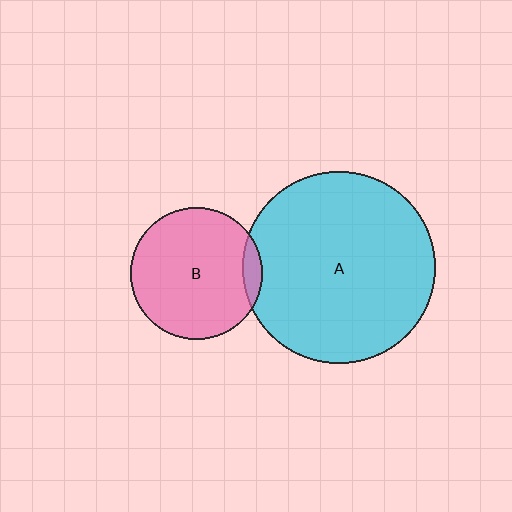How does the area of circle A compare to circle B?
Approximately 2.1 times.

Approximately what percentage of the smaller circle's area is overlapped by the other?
Approximately 5%.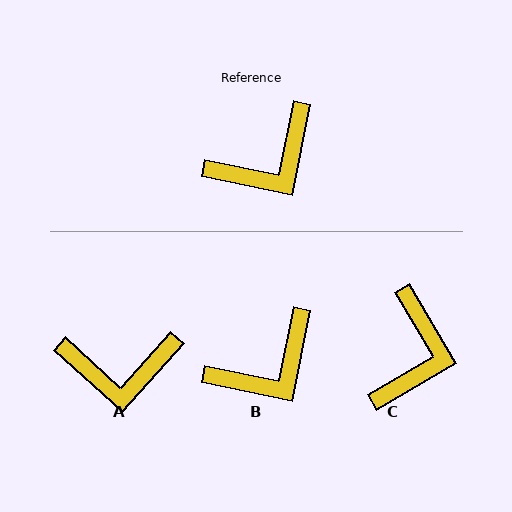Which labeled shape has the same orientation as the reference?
B.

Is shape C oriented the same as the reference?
No, it is off by about 42 degrees.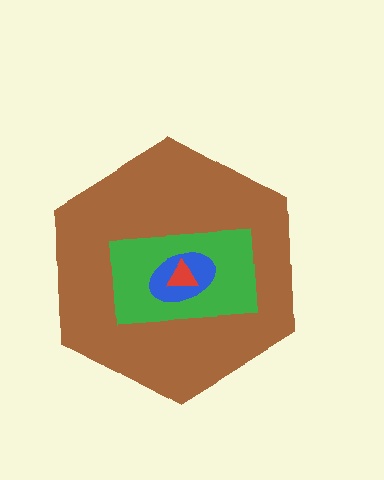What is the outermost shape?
The brown hexagon.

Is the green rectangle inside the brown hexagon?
Yes.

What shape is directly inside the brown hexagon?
The green rectangle.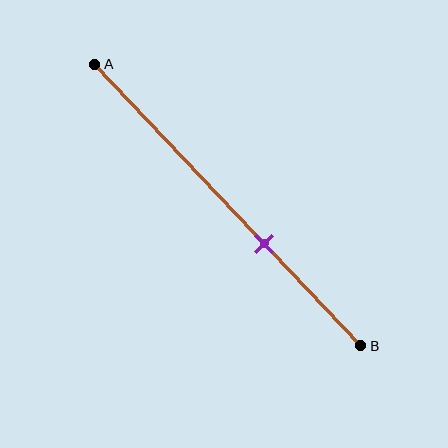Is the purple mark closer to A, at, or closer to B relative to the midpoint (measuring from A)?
The purple mark is closer to point B than the midpoint of segment AB.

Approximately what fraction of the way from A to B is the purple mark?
The purple mark is approximately 65% of the way from A to B.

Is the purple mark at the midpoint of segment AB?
No, the mark is at about 65% from A, not at the 50% midpoint.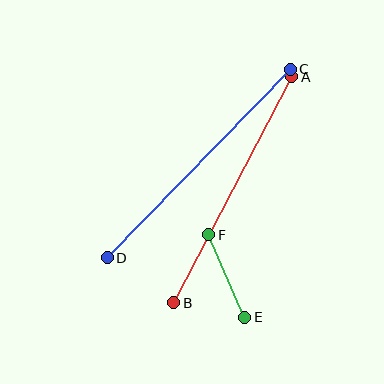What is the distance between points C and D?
The distance is approximately 262 pixels.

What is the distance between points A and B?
The distance is approximately 255 pixels.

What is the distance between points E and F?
The distance is approximately 90 pixels.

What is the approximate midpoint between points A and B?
The midpoint is at approximately (233, 190) pixels.